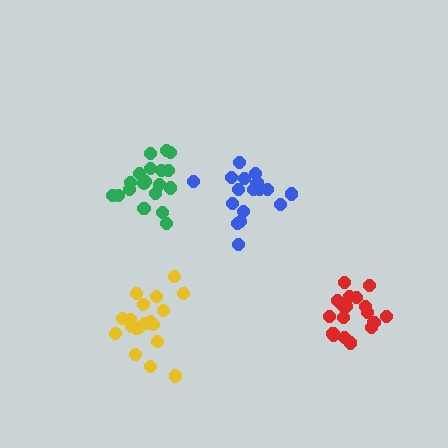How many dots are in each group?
Group 1: 20 dots, Group 2: 18 dots, Group 3: 18 dots, Group 4: 20 dots (76 total).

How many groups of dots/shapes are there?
There are 4 groups.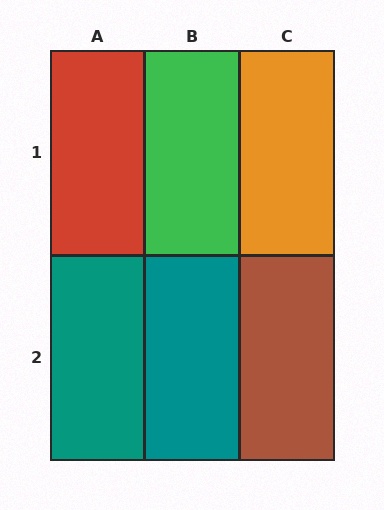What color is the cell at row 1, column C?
Orange.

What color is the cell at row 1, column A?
Red.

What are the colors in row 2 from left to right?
Teal, teal, brown.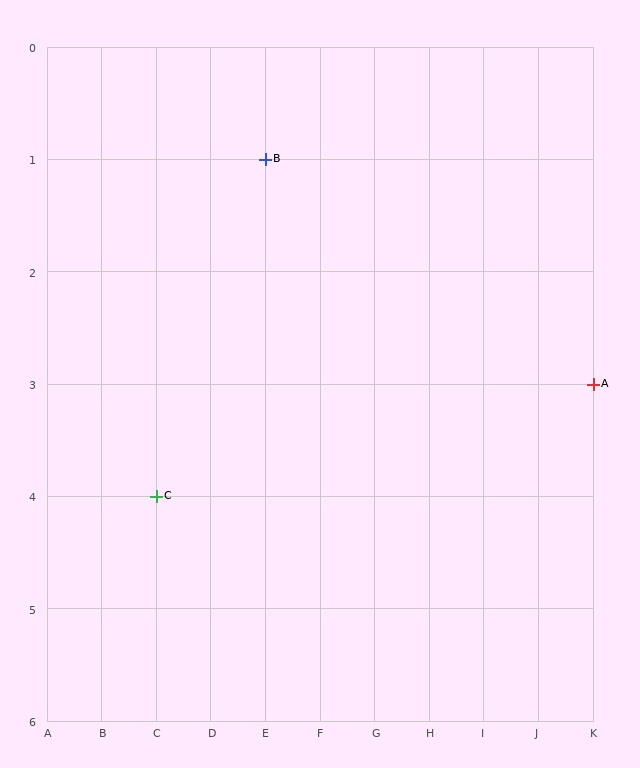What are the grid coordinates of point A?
Point A is at grid coordinates (K, 3).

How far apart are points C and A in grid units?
Points C and A are 8 columns and 1 row apart (about 8.1 grid units diagonally).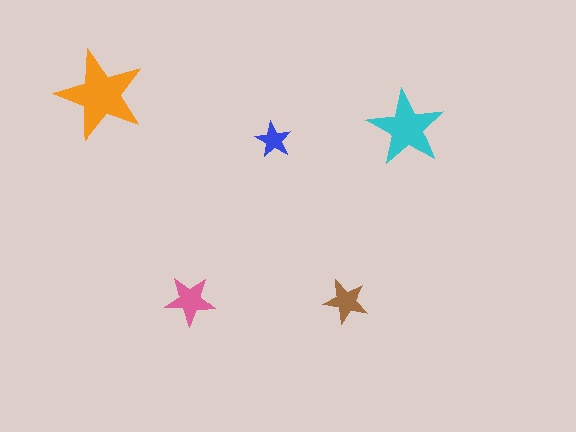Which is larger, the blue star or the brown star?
The brown one.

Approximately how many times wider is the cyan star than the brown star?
About 1.5 times wider.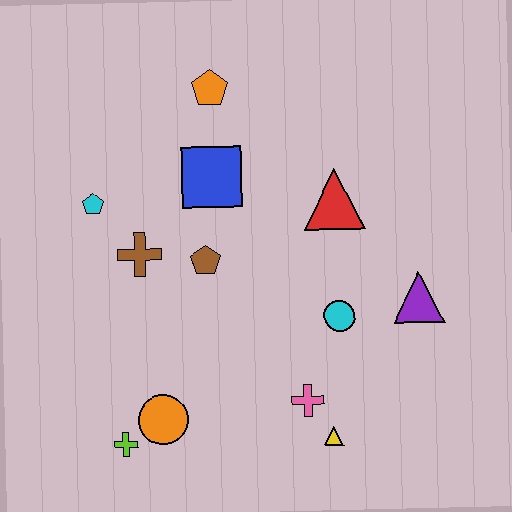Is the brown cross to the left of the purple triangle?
Yes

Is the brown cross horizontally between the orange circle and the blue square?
No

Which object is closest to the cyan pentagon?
The brown cross is closest to the cyan pentagon.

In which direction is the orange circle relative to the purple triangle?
The orange circle is to the left of the purple triangle.